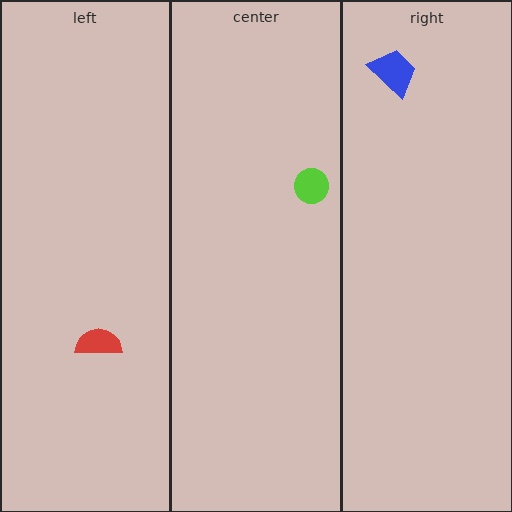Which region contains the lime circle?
The center region.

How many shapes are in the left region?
1.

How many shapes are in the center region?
1.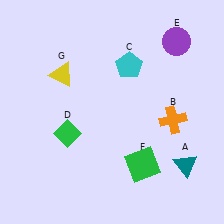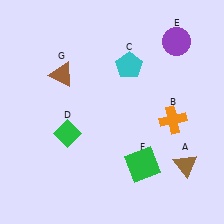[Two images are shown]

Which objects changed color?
A changed from teal to brown. G changed from yellow to brown.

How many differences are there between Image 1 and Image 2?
There are 2 differences between the two images.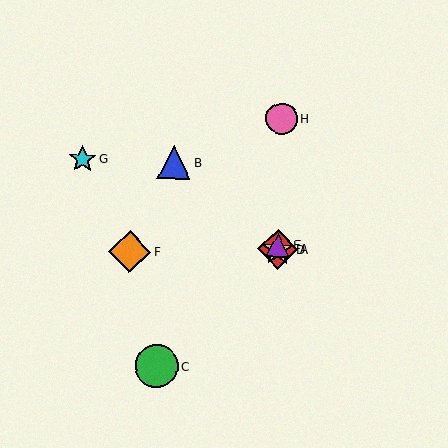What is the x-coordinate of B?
Object B is at x≈174.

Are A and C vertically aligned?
No, A is at x≈278 and C is at x≈156.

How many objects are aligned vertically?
4 objects (A, D, E, H) are aligned vertically.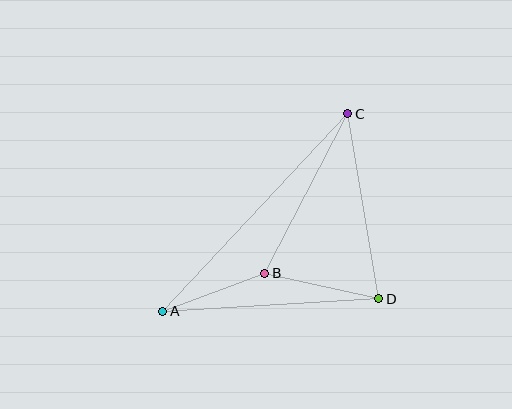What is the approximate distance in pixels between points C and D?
The distance between C and D is approximately 187 pixels.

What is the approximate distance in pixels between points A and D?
The distance between A and D is approximately 217 pixels.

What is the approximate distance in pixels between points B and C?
The distance between B and C is approximately 180 pixels.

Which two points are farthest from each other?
Points A and C are farthest from each other.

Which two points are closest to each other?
Points A and B are closest to each other.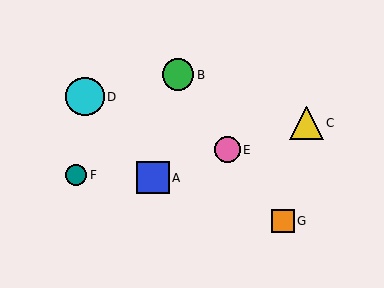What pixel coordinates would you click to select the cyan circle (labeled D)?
Click at (85, 97) to select the cyan circle D.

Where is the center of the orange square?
The center of the orange square is at (283, 221).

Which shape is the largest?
The cyan circle (labeled D) is the largest.